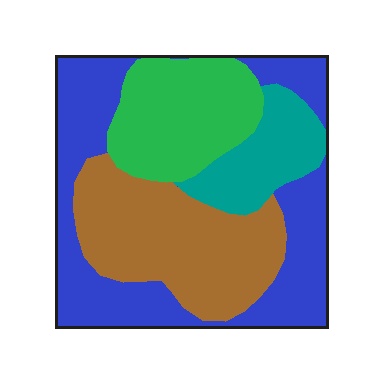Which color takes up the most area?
Blue, at roughly 40%.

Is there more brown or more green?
Brown.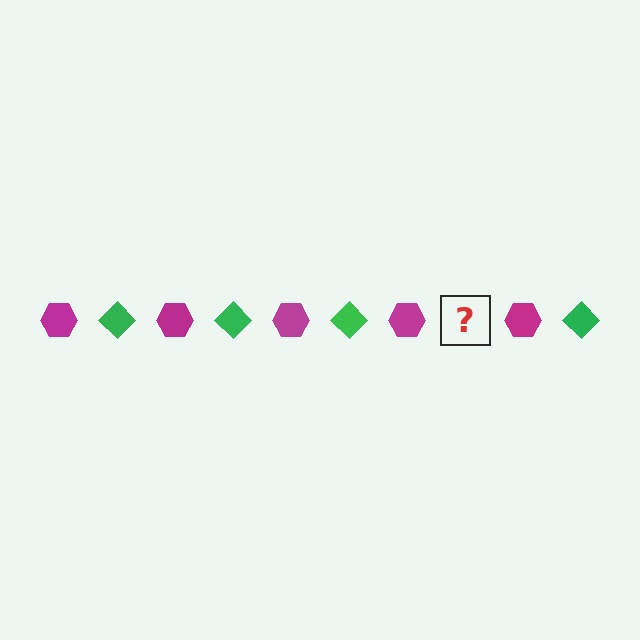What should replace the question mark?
The question mark should be replaced with a green diamond.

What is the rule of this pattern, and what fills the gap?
The rule is that the pattern alternates between magenta hexagon and green diamond. The gap should be filled with a green diamond.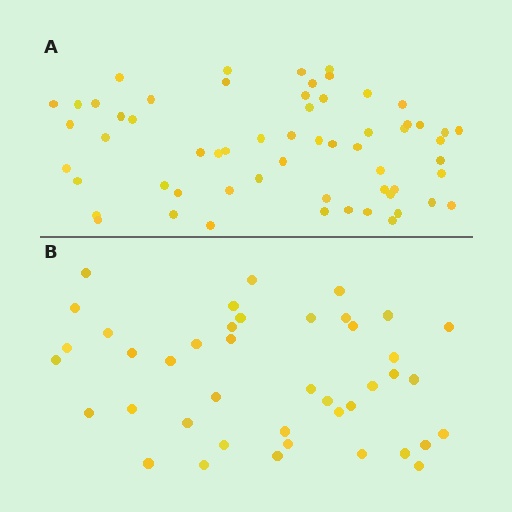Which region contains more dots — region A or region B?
Region A (the top region) has more dots.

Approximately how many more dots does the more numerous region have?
Region A has approximately 20 more dots than region B.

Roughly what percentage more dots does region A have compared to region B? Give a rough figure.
About 45% more.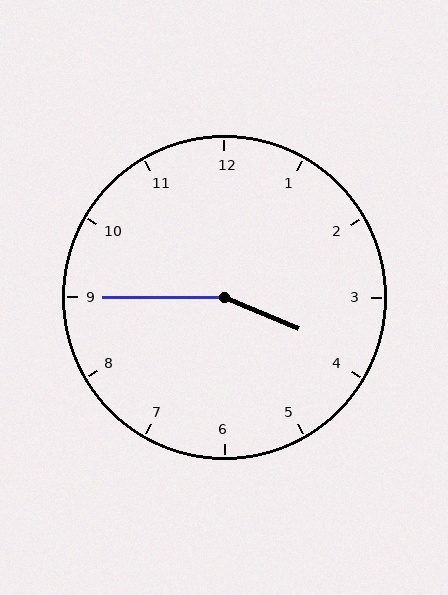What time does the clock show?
3:45.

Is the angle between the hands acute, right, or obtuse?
It is obtuse.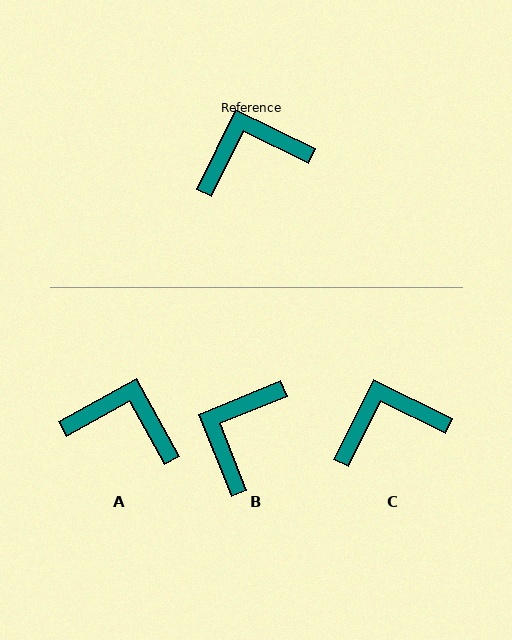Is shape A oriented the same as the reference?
No, it is off by about 35 degrees.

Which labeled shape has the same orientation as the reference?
C.